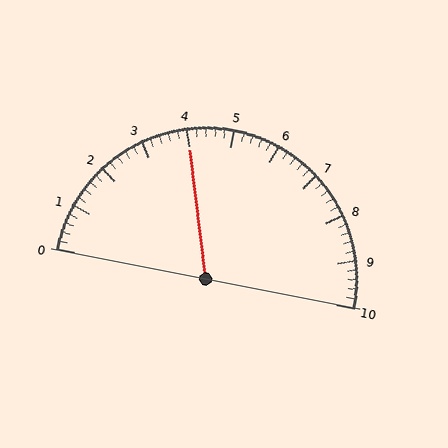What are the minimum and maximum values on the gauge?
The gauge ranges from 0 to 10.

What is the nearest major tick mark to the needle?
The nearest major tick mark is 4.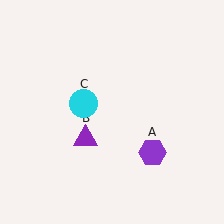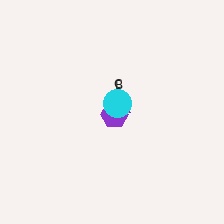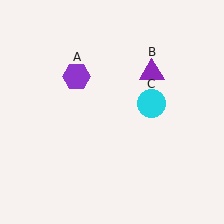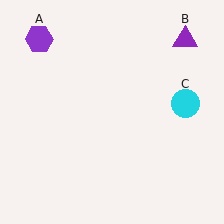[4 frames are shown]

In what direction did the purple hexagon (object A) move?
The purple hexagon (object A) moved up and to the left.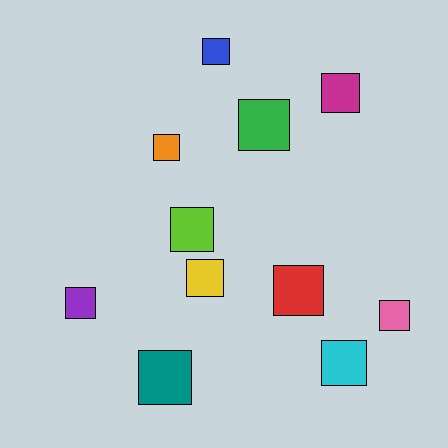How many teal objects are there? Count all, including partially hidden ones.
There is 1 teal object.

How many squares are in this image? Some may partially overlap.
There are 11 squares.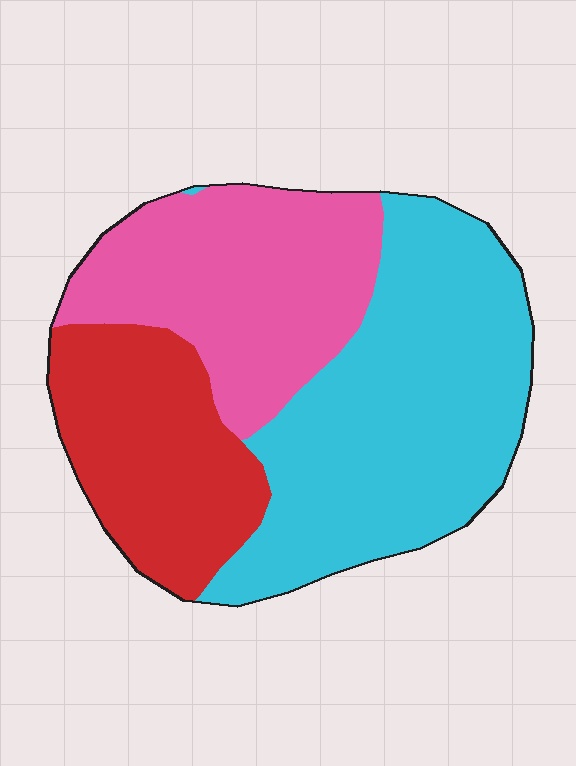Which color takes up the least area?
Red, at roughly 25%.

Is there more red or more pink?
Pink.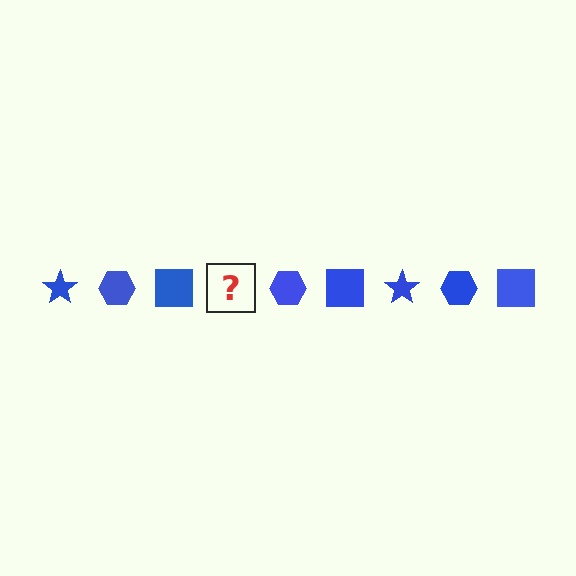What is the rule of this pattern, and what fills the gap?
The rule is that the pattern cycles through star, hexagon, square shapes in blue. The gap should be filled with a blue star.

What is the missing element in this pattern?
The missing element is a blue star.